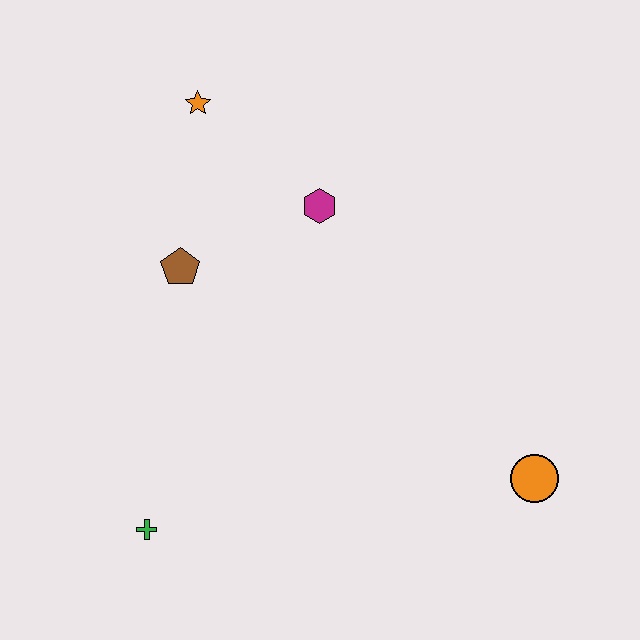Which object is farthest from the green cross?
The orange star is farthest from the green cross.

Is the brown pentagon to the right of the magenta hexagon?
No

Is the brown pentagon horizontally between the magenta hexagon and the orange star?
No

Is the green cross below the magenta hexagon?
Yes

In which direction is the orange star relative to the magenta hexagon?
The orange star is to the left of the magenta hexagon.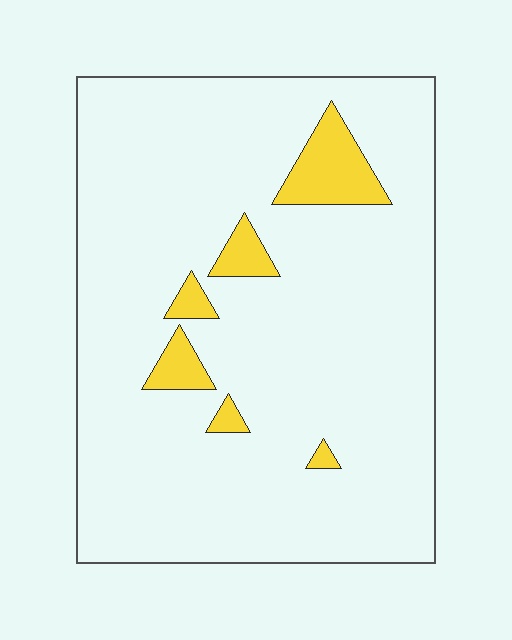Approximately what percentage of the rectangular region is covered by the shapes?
Approximately 10%.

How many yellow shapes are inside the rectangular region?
6.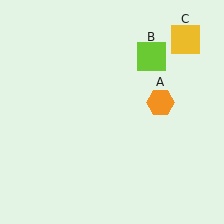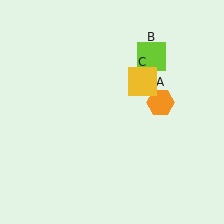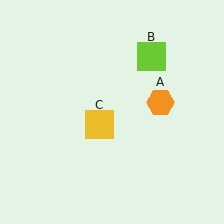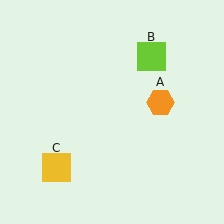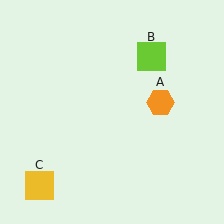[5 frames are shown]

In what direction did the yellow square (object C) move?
The yellow square (object C) moved down and to the left.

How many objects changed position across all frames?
1 object changed position: yellow square (object C).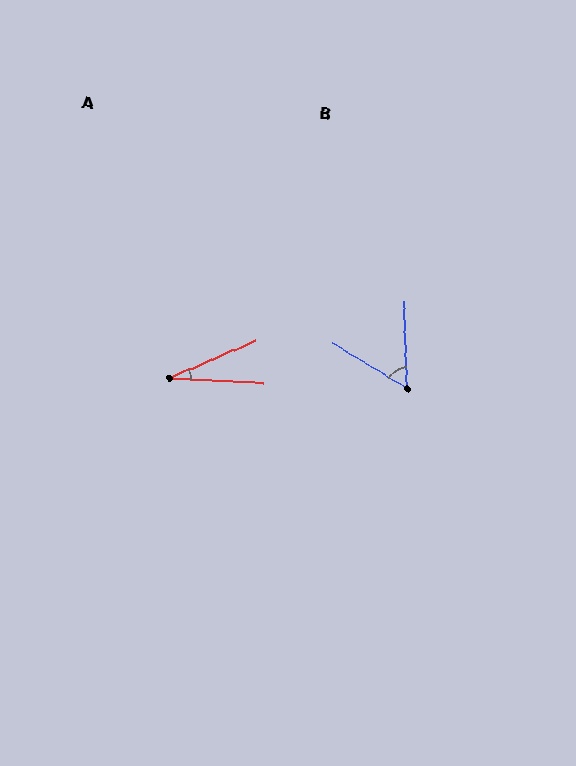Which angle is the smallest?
A, at approximately 26 degrees.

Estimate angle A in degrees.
Approximately 26 degrees.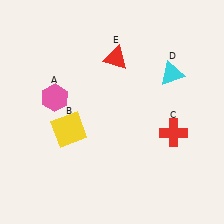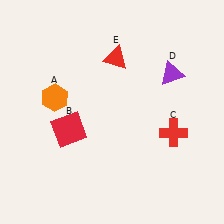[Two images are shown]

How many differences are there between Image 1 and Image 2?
There are 3 differences between the two images.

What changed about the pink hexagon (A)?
In Image 1, A is pink. In Image 2, it changed to orange.